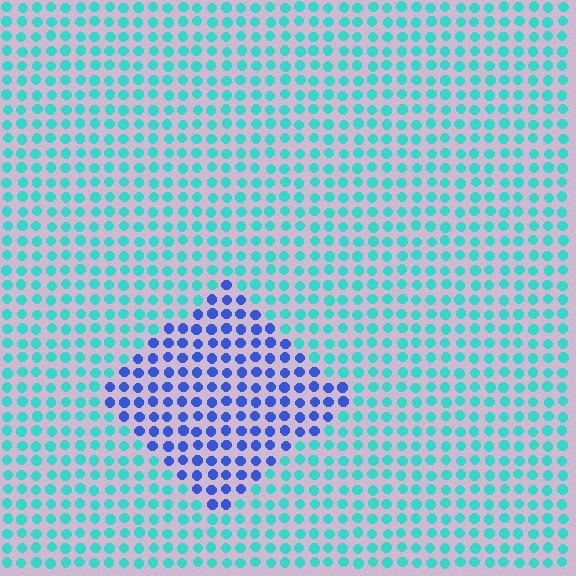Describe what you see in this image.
The image is filled with small cyan elements in a uniform arrangement. A diamond-shaped region is visible where the elements are tinted to a slightly different hue, forming a subtle color boundary.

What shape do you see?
I see a diamond.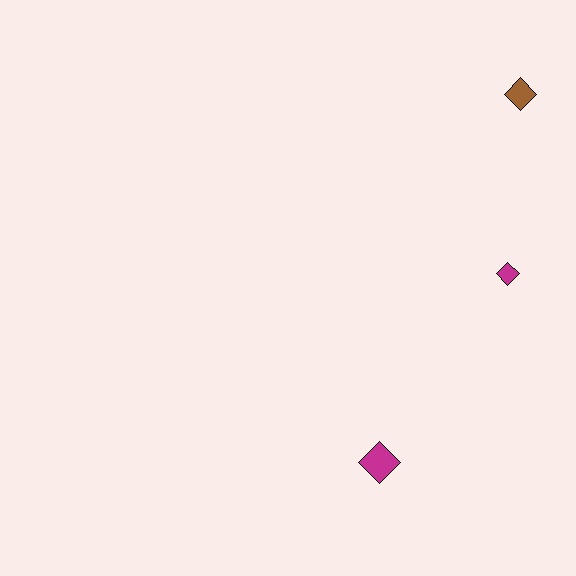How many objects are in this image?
There are 3 objects.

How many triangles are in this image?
There are no triangles.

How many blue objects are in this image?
There are no blue objects.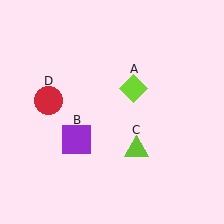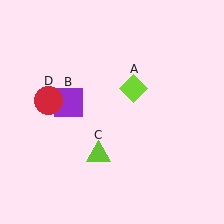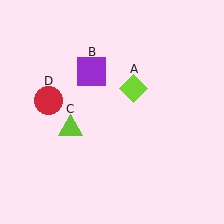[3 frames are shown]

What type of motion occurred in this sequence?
The purple square (object B), lime triangle (object C) rotated clockwise around the center of the scene.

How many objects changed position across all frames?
2 objects changed position: purple square (object B), lime triangle (object C).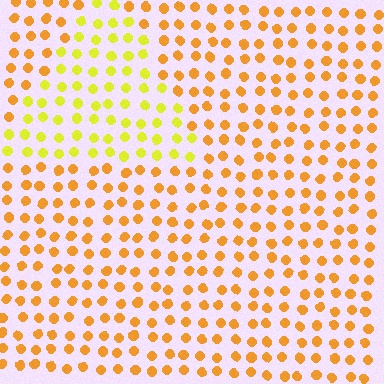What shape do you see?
I see a triangle.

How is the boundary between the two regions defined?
The boundary is defined purely by a slight shift in hue (about 32 degrees). Spacing, size, and orientation are identical on both sides.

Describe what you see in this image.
The image is filled with small orange elements in a uniform arrangement. A triangle-shaped region is visible where the elements are tinted to a slightly different hue, forming a subtle color boundary.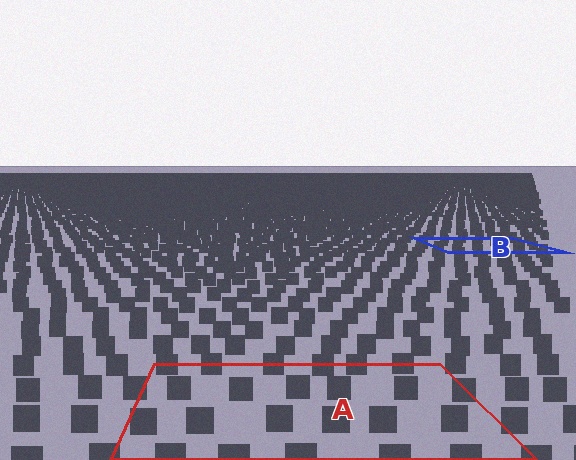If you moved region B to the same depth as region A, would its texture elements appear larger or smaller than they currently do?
They would appear larger. At a closer depth, the same texture elements are projected at a bigger on-screen size.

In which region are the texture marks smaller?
The texture marks are smaller in region B, because it is farther away.